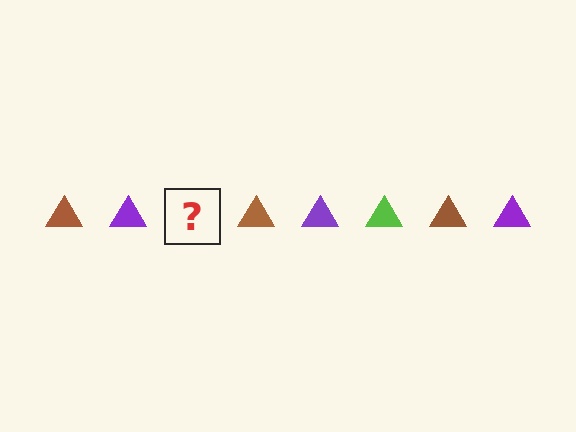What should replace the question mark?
The question mark should be replaced with a lime triangle.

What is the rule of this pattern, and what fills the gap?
The rule is that the pattern cycles through brown, purple, lime triangles. The gap should be filled with a lime triangle.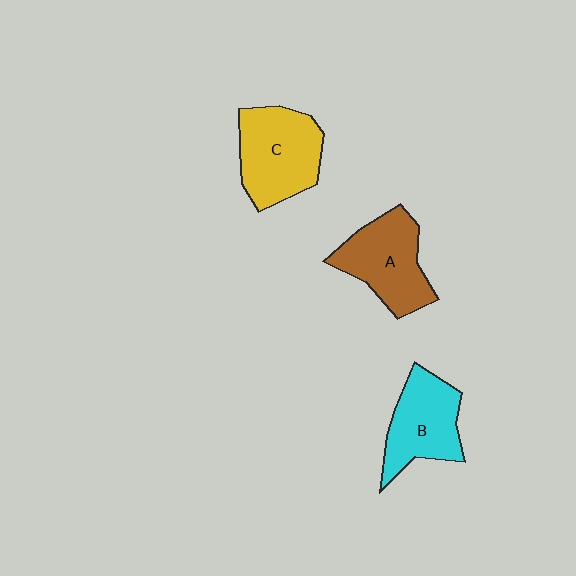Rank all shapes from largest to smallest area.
From largest to smallest: C (yellow), A (brown), B (cyan).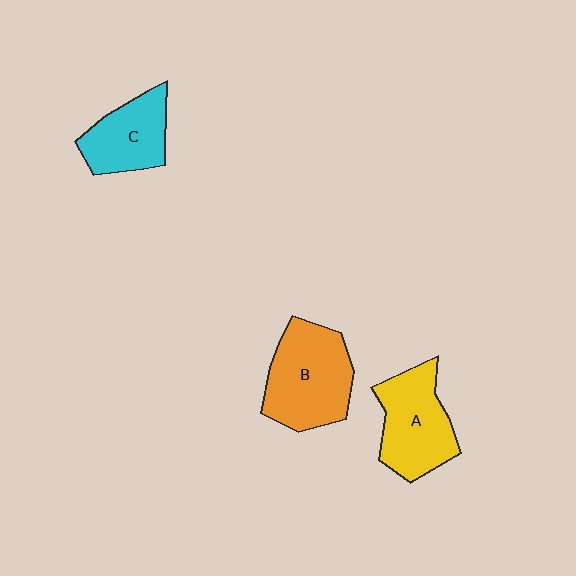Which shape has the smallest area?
Shape C (cyan).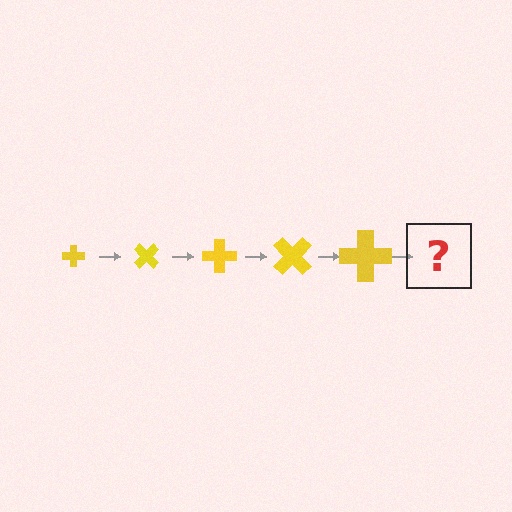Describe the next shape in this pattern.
It should be a cross, larger than the previous one and rotated 225 degrees from the start.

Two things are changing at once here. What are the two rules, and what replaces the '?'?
The two rules are that the cross grows larger each step and it rotates 45 degrees each step. The '?' should be a cross, larger than the previous one and rotated 225 degrees from the start.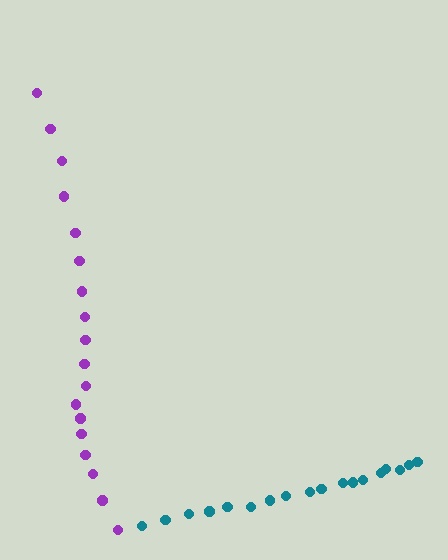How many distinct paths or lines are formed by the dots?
There are 2 distinct paths.